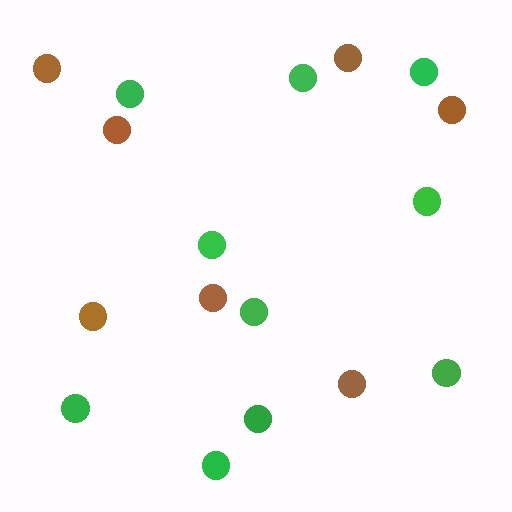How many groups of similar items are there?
There are 2 groups: one group of green circles (10) and one group of brown circles (7).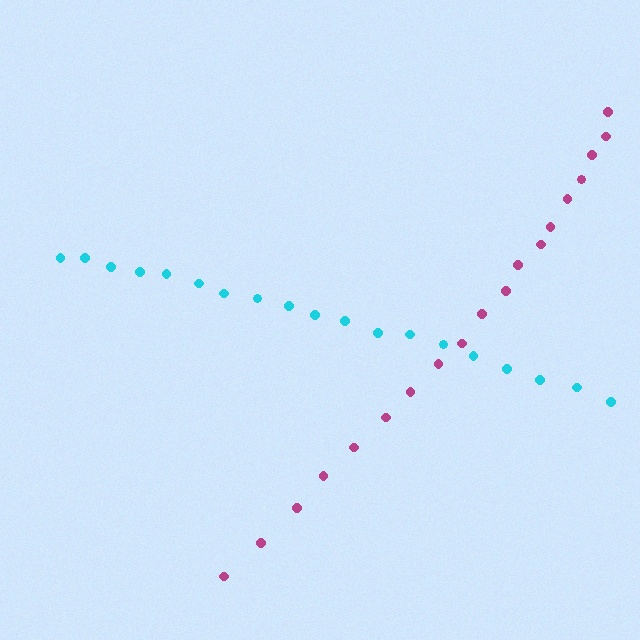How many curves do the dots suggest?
There are 2 distinct paths.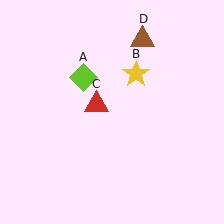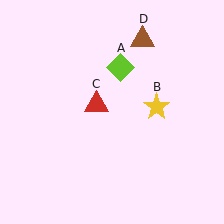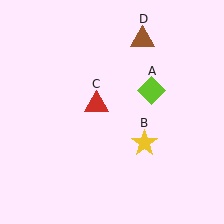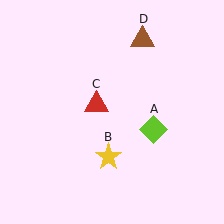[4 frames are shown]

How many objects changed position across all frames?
2 objects changed position: lime diamond (object A), yellow star (object B).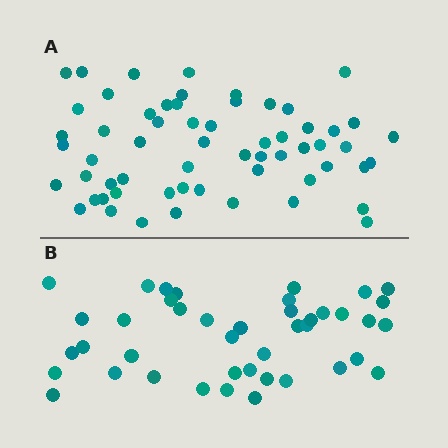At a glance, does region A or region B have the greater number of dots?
Region A (the top region) has more dots.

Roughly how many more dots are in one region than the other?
Region A has approximately 20 more dots than region B.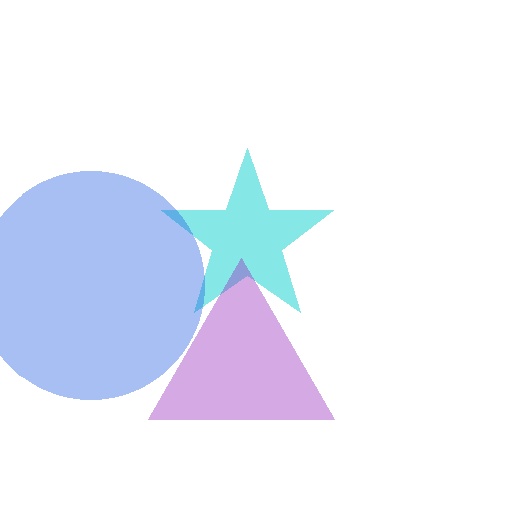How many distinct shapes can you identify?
There are 3 distinct shapes: a cyan star, a blue circle, a purple triangle.